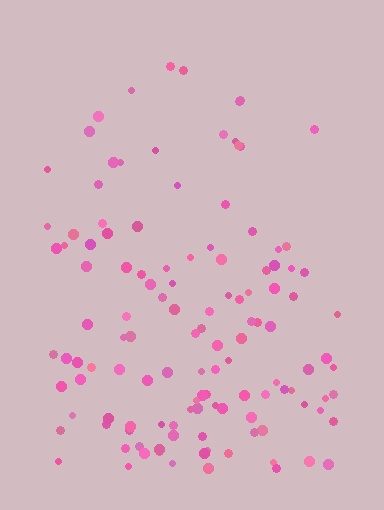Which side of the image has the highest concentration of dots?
The bottom.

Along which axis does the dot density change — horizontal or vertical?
Vertical.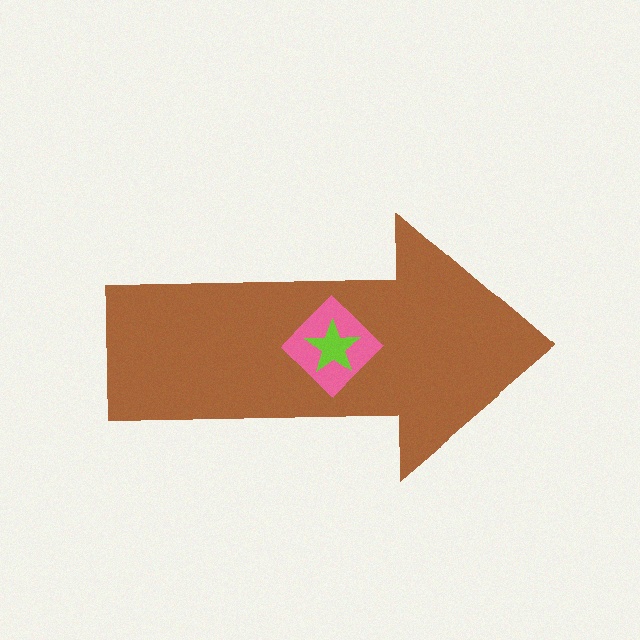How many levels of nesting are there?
3.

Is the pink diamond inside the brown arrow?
Yes.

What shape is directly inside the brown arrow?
The pink diamond.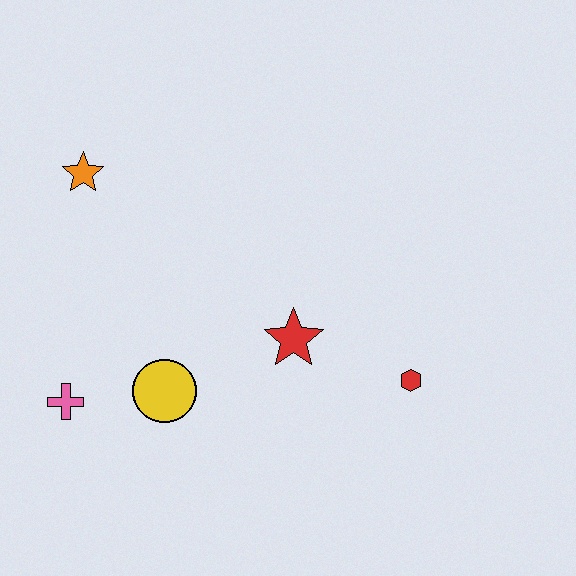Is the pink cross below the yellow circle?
Yes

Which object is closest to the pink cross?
The yellow circle is closest to the pink cross.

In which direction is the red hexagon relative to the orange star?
The red hexagon is to the right of the orange star.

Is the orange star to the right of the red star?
No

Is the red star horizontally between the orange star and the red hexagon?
Yes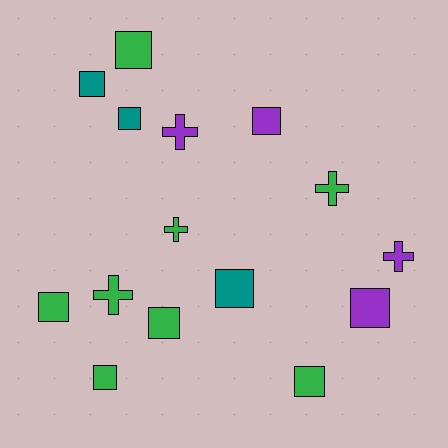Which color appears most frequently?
Green, with 8 objects.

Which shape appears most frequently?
Square, with 10 objects.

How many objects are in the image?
There are 15 objects.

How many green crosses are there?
There are 3 green crosses.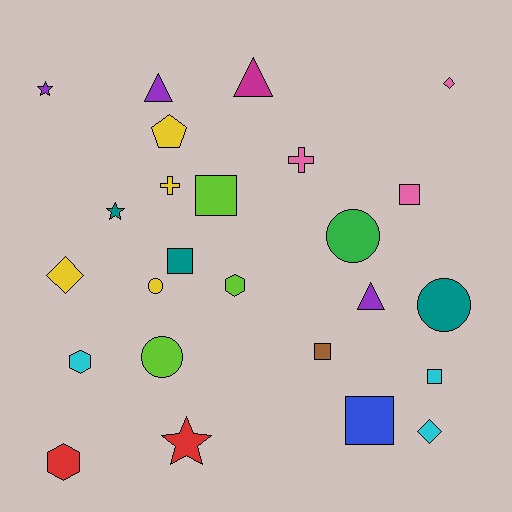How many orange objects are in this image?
There are no orange objects.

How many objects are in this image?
There are 25 objects.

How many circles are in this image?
There are 4 circles.